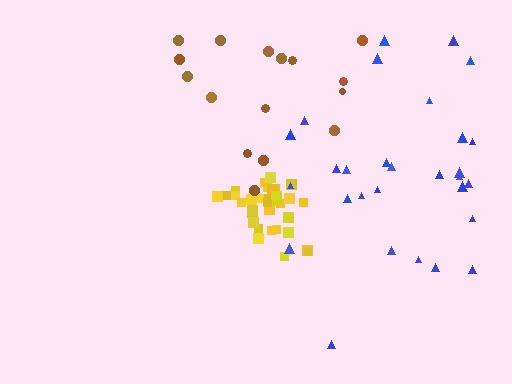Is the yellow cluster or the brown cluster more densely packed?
Yellow.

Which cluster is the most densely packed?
Yellow.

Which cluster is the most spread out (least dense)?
Brown.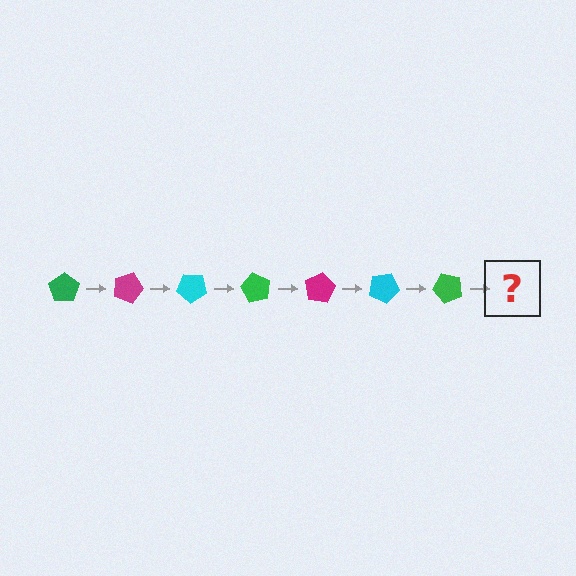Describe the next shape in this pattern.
It should be a magenta pentagon, rotated 140 degrees from the start.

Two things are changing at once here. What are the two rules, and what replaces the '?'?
The two rules are that it rotates 20 degrees each step and the color cycles through green, magenta, and cyan. The '?' should be a magenta pentagon, rotated 140 degrees from the start.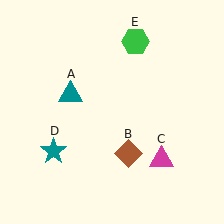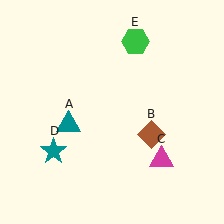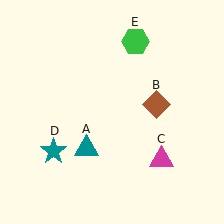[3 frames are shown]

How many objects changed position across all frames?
2 objects changed position: teal triangle (object A), brown diamond (object B).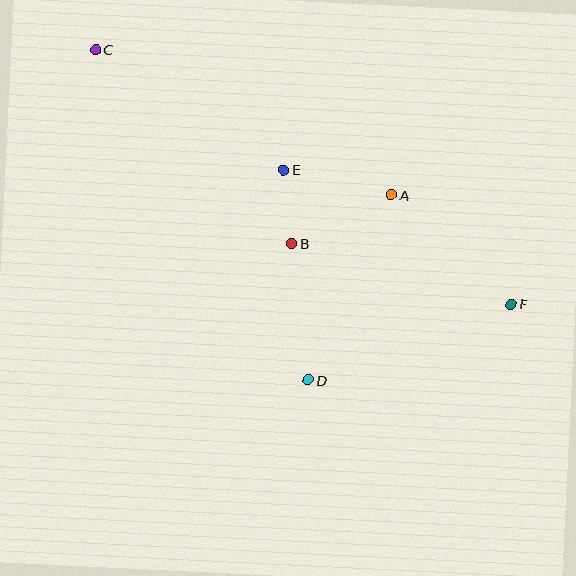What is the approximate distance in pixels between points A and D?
The distance between A and D is approximately 203 pixels.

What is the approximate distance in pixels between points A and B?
The distance between A and B is approximately 111 pixels.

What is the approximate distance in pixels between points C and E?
The distance between C and E is approximately 224 pixels.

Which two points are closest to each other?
Points B and E are closest to each other.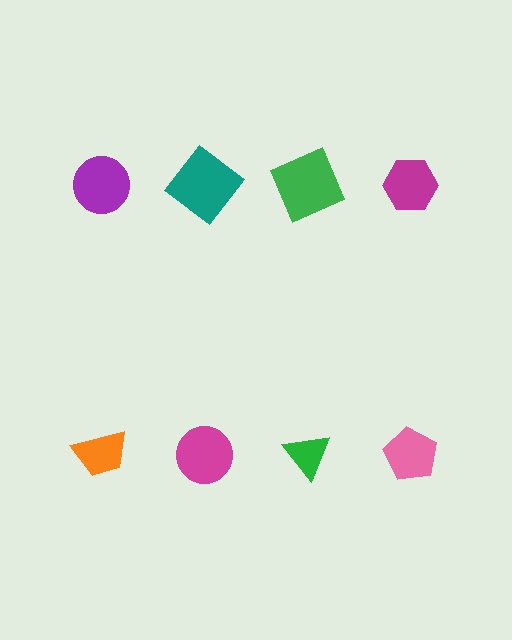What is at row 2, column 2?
A magenta circle.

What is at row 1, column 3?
A green square.